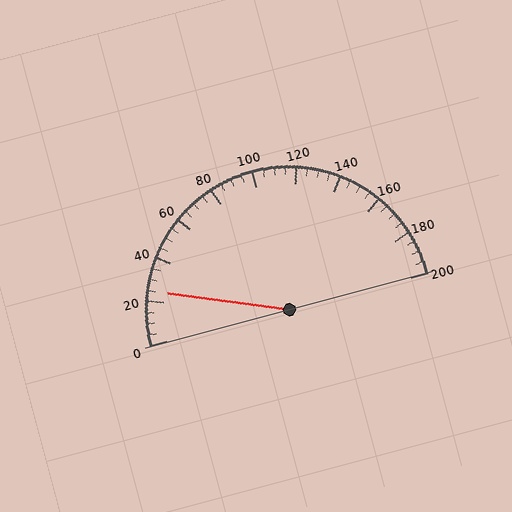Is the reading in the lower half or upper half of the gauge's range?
The reading is in the lower half of the range (0 to 200).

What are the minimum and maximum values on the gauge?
The gauge ranges from 0 to 200.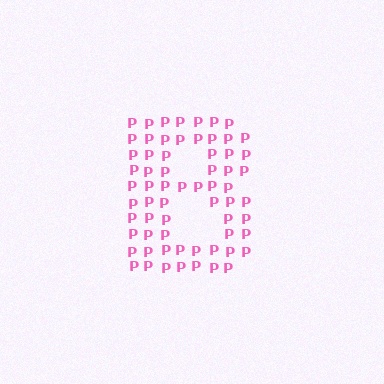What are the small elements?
The small elements are letter P's.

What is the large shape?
The large shape is the letter B.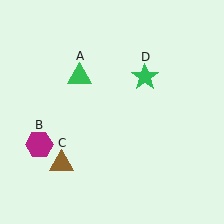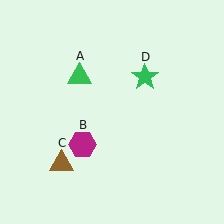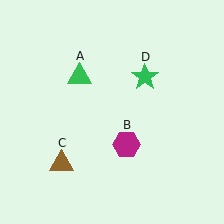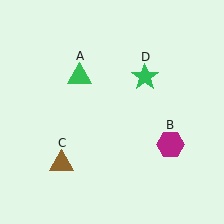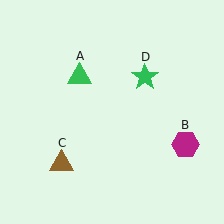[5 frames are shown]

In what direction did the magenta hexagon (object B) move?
The magenta hexagon (object B) moved right.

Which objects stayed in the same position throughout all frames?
Green triangle (object A) and brown triangle (object C) and green star (object D) remained stationary.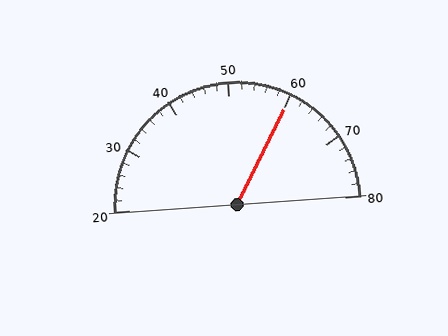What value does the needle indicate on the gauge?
The needle indicates approximately 60.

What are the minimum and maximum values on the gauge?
The gauge ranges from 20 to 80.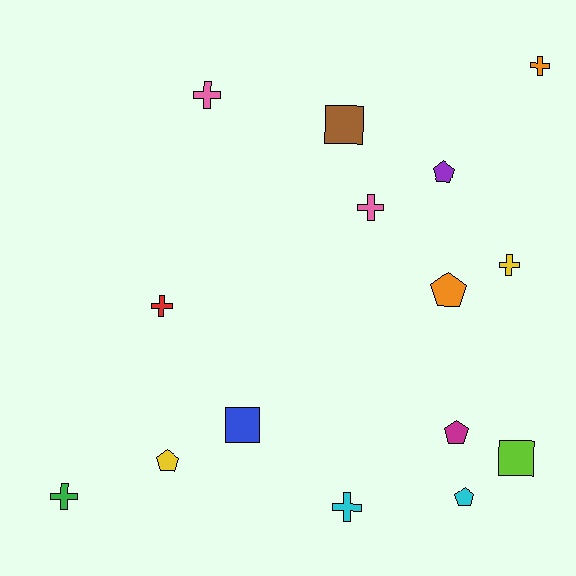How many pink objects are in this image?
There are 2 pink objects.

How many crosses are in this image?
There are 7 crosses.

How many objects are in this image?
There are 15 objects.